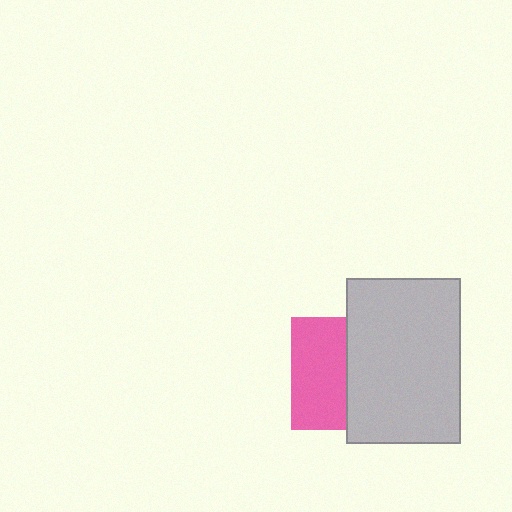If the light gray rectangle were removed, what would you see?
You would see the complete pink square.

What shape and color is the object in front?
The object in front is a light gray rectangle.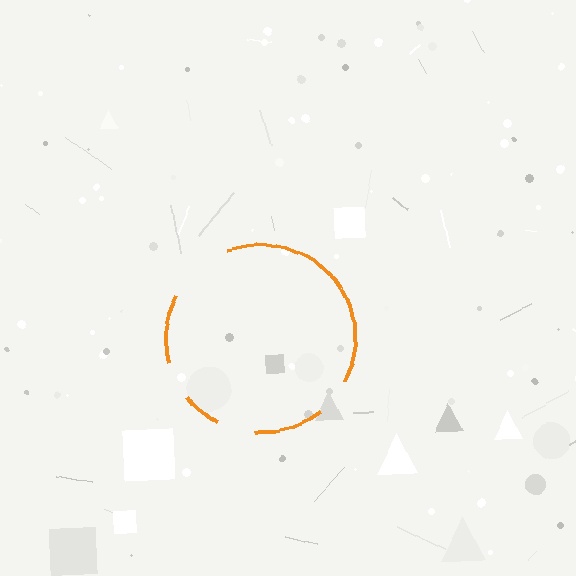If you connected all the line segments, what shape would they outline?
They would outline a circle.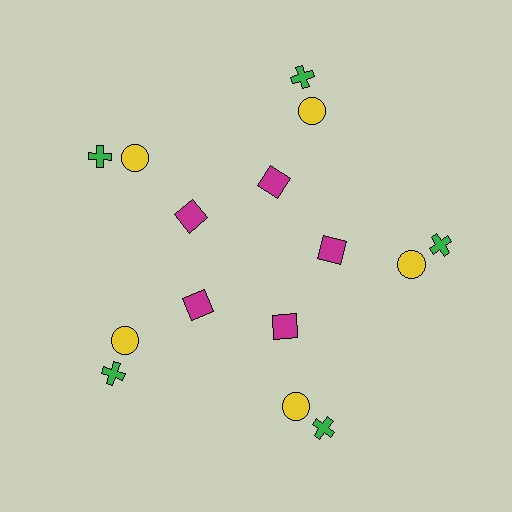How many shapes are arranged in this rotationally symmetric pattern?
There are 15 shapes, arranged in 5 groups of 3.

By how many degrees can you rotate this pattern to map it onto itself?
The pattern maps onto itself every 72 degrees of rotation.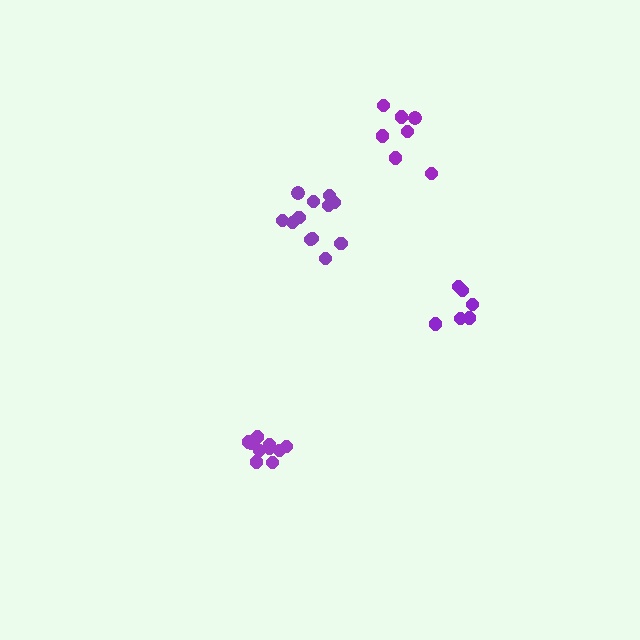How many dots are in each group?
Group 1: 12 dots, Group 2: 10 dots, Group 3: 7 dots, Group 4: 6 dots (35 total).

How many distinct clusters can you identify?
There are 4 distinct clusters.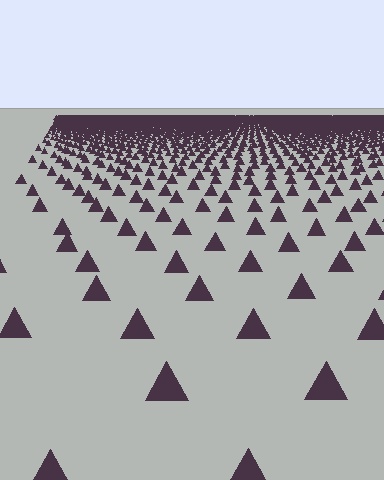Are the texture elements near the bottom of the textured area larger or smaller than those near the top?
Larger. Near the bottom, elements are closer to the viewer and appear at a bigger on-screen size.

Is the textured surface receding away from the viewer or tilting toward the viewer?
The surface is receding away from the viewer. Texture elements get smaller and denser toward the top.